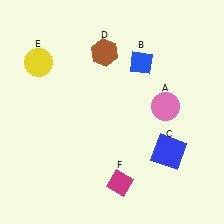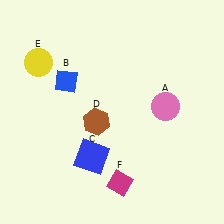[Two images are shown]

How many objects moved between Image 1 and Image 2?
3 objects moved between the two images.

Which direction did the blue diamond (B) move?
The blue diamond (B) moved left.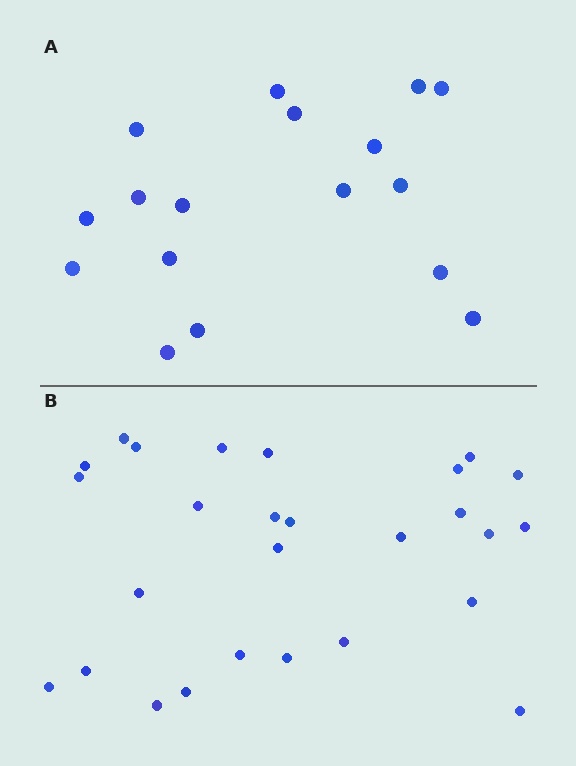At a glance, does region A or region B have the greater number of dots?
Region B (the bottom region) has more dots.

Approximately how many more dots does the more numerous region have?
Region B has roughly 10 or so more dots than region A.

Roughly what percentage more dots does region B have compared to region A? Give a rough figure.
About 60% more.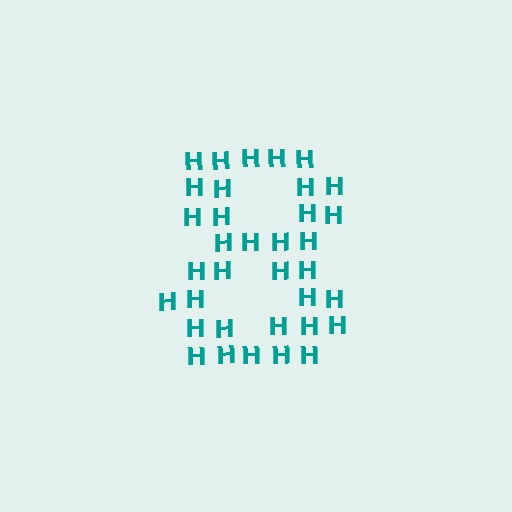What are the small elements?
The small elements are letter H's.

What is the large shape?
The large shape is the digit 8.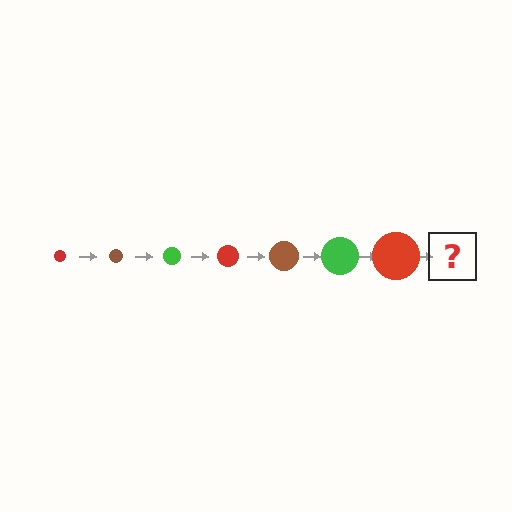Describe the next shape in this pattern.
It should be a brown circle, larger than the previous one.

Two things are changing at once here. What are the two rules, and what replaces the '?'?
The two rules are that the circle grows larger each step and the color cycles through red, brown, and green. The '?' should be a brown circle, larger than the previous one.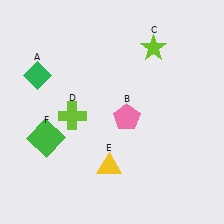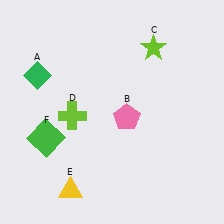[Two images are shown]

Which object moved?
The yellow triangle (E) moved left.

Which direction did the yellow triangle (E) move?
The yellow triangle (E) moved left.